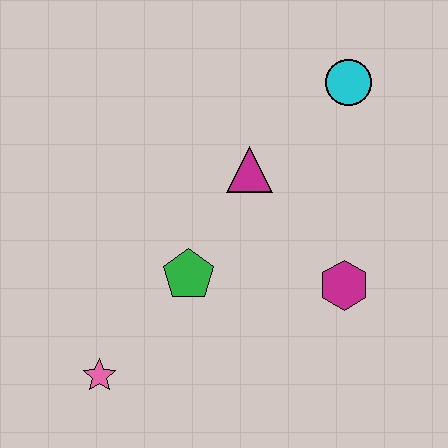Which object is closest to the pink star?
The green pentagon is closest to the pink star.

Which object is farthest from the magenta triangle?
The pink star is farthest from the magenta triangle.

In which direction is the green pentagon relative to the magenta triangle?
The green pentagon is below the magenta triangle.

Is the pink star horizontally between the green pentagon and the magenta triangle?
No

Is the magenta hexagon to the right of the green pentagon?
Yes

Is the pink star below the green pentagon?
Yes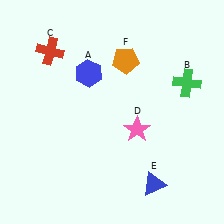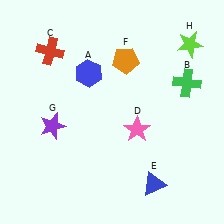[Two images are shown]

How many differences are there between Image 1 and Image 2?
There are 2 differences between the two images.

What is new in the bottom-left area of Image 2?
A purple star (G) was added in the bottom-left area of Image 2.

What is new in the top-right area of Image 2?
A lime star (H) was added in the top-right area of Image 2.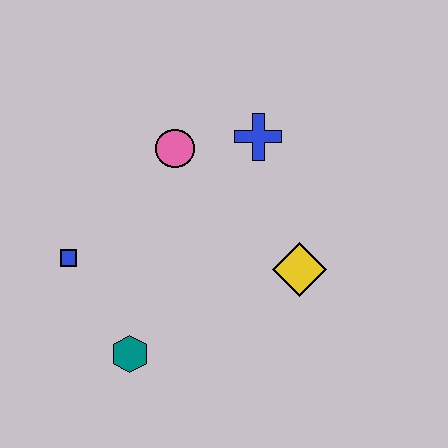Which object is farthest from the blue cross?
The teal hexagon is farthest from the blue cross.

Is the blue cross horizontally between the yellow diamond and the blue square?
Yes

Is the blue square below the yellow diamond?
No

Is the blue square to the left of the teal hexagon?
Yes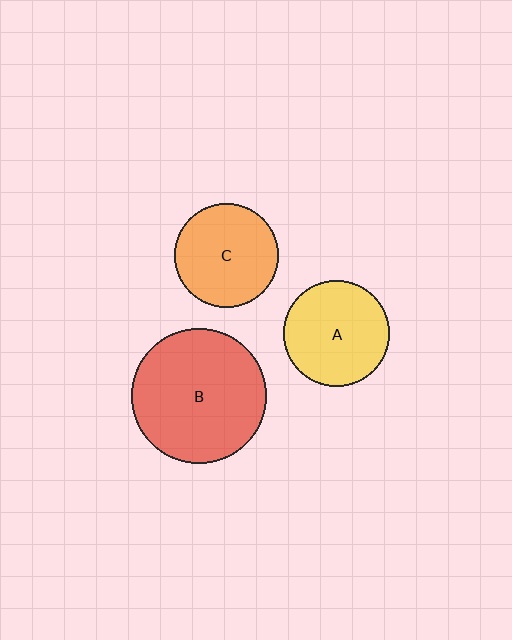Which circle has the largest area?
Circle B (red).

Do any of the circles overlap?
No, none of the circles overlap.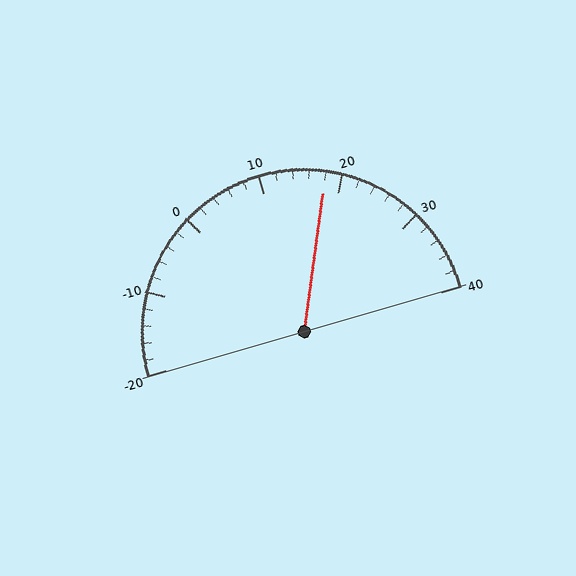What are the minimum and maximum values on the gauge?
The gauge ranges from -20 to 40.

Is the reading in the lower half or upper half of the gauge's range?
The reading is in the upper half of the range (-20 to 40).